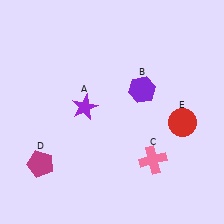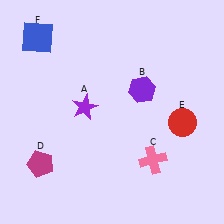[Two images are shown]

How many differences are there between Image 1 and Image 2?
There is 1 difference between the two images.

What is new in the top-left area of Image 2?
A blue square (F) was added in the top-left area of Image 2.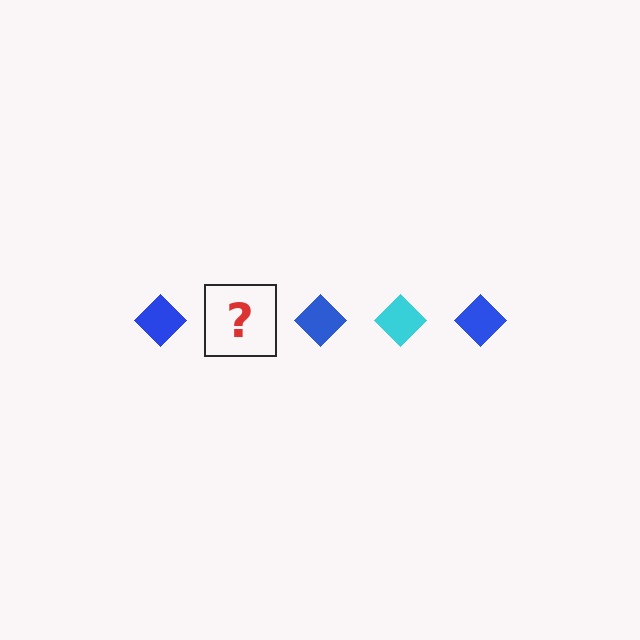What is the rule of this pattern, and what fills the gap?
The rule is that the pattern cycles through blue, cyan diamonds. The gap should be filled with a cyan diamond.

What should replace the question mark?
The question mark should be replaced with a cyan diamond.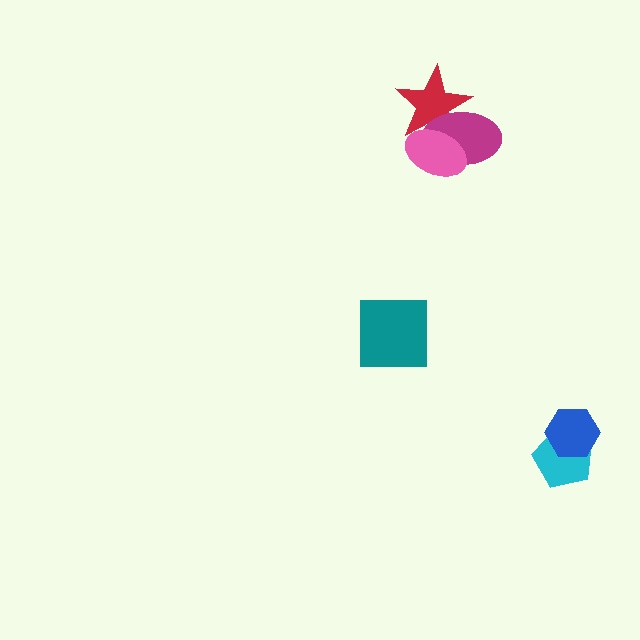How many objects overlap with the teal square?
0 objects overlap with the teal square.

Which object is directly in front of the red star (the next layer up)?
The magenta ellipse is directly in front of the red star.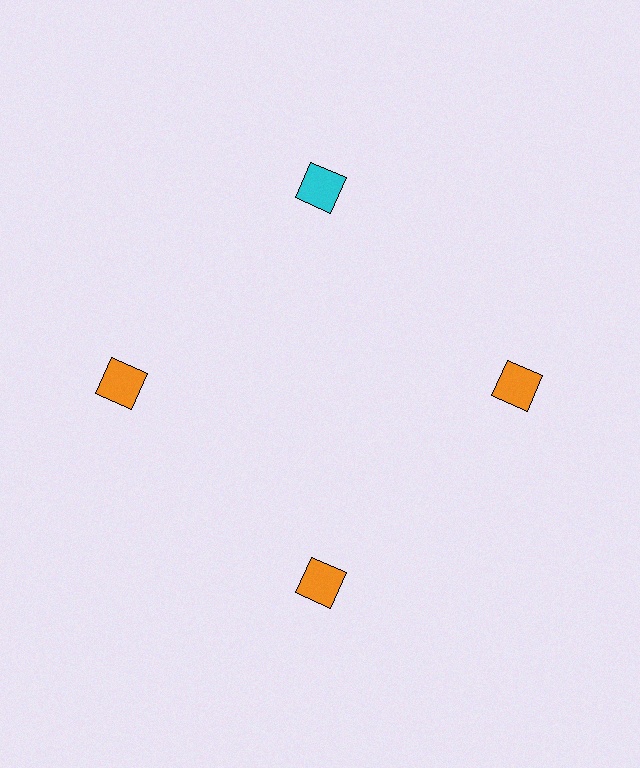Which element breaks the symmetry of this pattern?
The cyan square at roughly the 12 o'clock position breaks the symmetry. All other shapes are orange squares.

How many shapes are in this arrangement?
There are 4 shapes arranged in a ring pattern.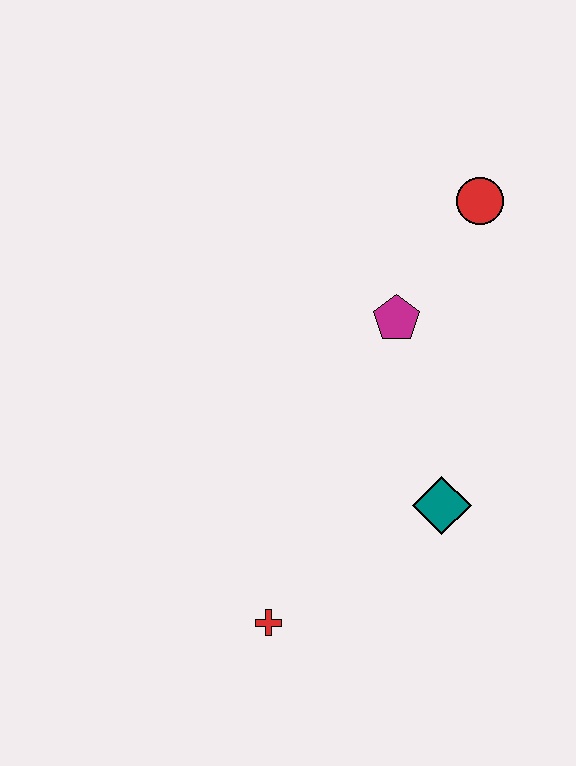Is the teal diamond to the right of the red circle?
No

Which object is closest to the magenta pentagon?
The red circle is closest to the magenta pentagon.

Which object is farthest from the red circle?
The red cross is farthest from the red circle.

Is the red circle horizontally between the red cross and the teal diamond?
No